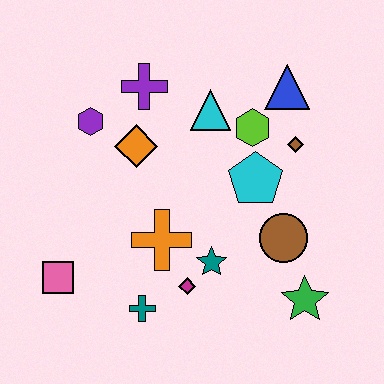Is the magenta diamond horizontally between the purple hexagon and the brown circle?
Yes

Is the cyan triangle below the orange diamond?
No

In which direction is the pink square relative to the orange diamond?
The pink square is below the orange diamond.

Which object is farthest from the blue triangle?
The pink square is farthest from the blue triangle.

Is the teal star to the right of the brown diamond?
No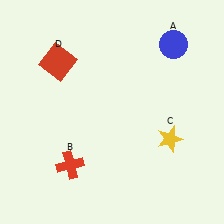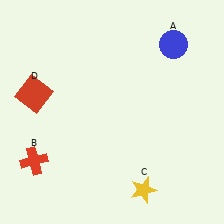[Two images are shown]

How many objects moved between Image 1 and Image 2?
3 objects moved between the two images.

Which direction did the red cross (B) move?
The red cross (B) moved left.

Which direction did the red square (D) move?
The red square (D) moved down.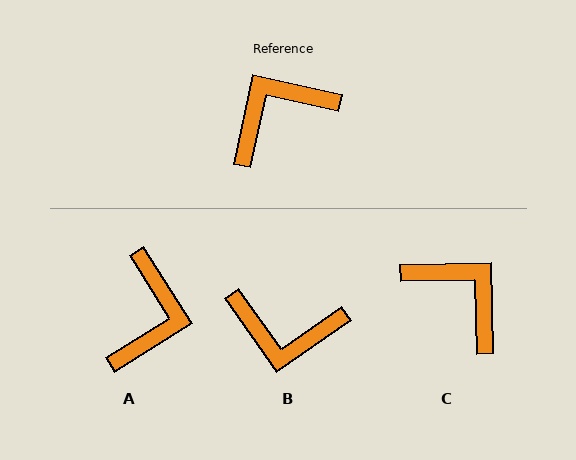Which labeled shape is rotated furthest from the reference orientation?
B, about 137 degrees away.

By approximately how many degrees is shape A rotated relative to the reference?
Approximately 136 degrees clockwise.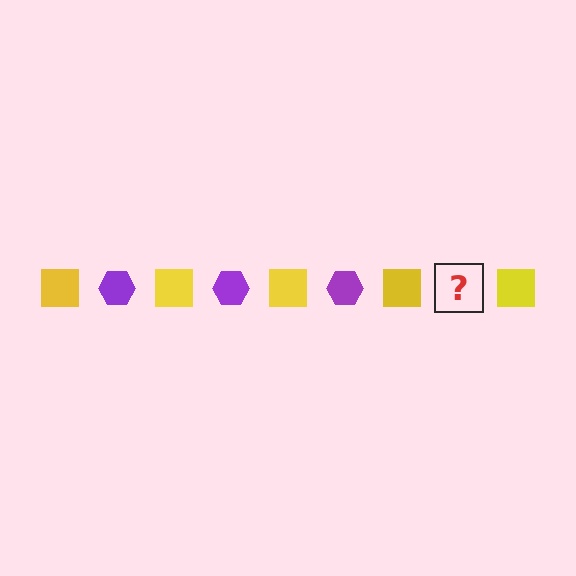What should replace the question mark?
The question mark should be replaced with a purple hexagon.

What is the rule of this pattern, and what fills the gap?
The rule is that the pattern alternates between yellow square and purple hexagon. The gap should be filled with a purple hexagon.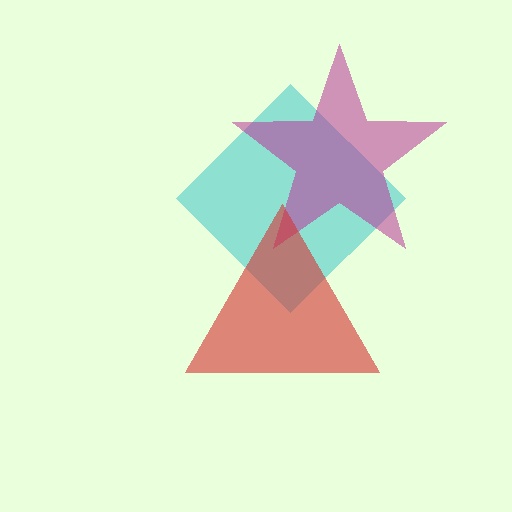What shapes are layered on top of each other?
The layered shapes are: a cyan diamond, a magenta star, a red triangle.